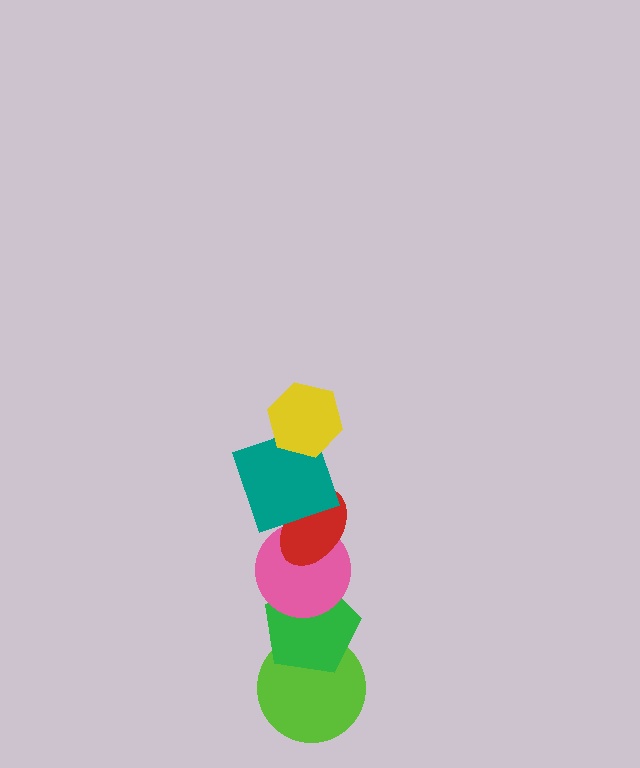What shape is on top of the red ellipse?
The teal square is on top of the red ellipse.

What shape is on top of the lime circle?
The green pentagon is on top of the lime circle.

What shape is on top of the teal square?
The yellow hexagon is on top of the teal square.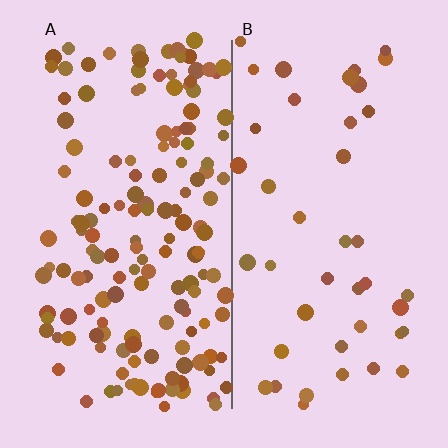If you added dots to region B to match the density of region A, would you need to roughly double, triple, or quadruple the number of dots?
Approximately quadruple.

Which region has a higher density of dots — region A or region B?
A (the left).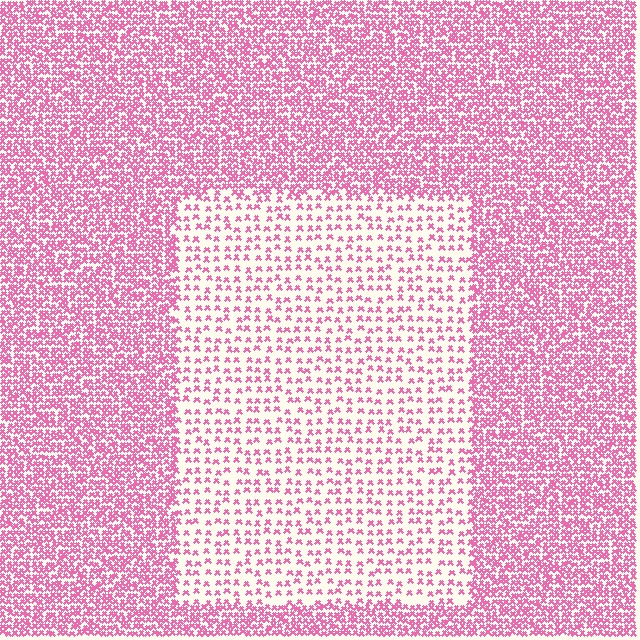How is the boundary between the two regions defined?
The boundary is defined by a change in element density (approximately 2.6x ratio). All elements are the same color, size, and shape.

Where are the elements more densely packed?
The elements are more densely packed outside the rectangle boundary.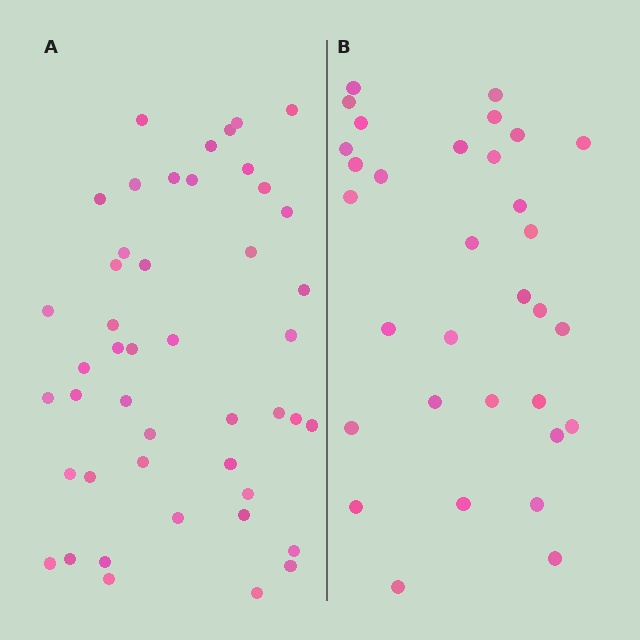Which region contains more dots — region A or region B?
Region A (the left region) has more dots.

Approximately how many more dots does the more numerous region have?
Region A has approximately 15 more dots than region B.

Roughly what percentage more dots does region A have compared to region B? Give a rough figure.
About 45% more.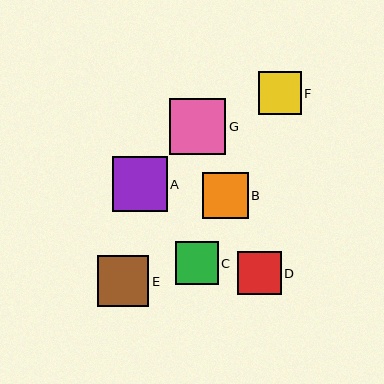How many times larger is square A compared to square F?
Square A is approximately 1.3 times the size of square F.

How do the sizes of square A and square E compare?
Square A and square E are approximately the same size.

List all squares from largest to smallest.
From largest to smallest: G, A, E, B, D, F, C.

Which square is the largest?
Square G is the largest with a size of approximately 56 pixels.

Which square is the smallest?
Square C is the smallest with a size of approximately 42 pixels.